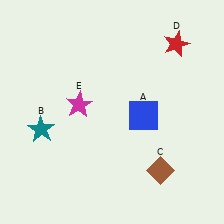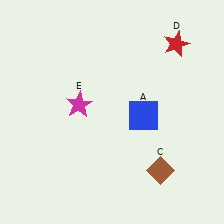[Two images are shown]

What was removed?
The teal star (B) was removed in Image 2.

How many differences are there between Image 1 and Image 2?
There is 1 difference between the two images.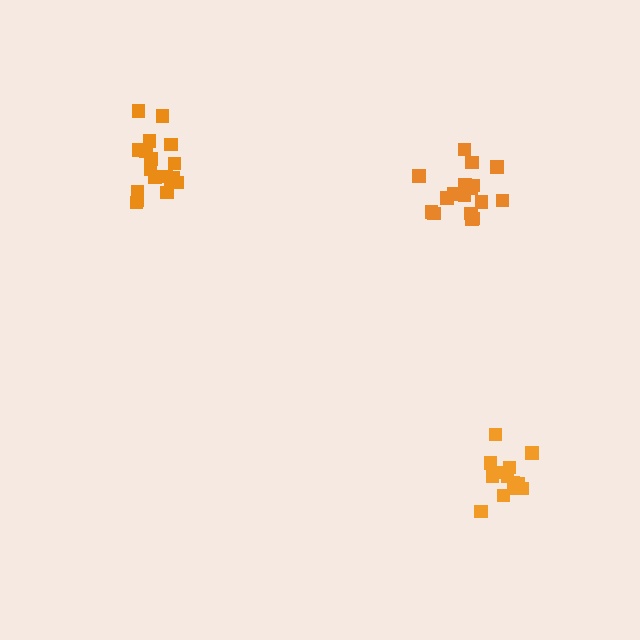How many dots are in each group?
Group 1: 17 dots, Group 2: 18 dots, Group 3: 14 dots (49 total).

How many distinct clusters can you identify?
There are 3 distinct clusters.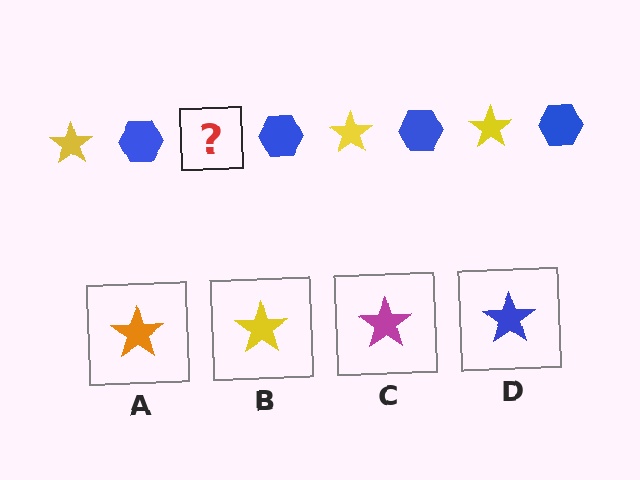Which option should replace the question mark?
Option B.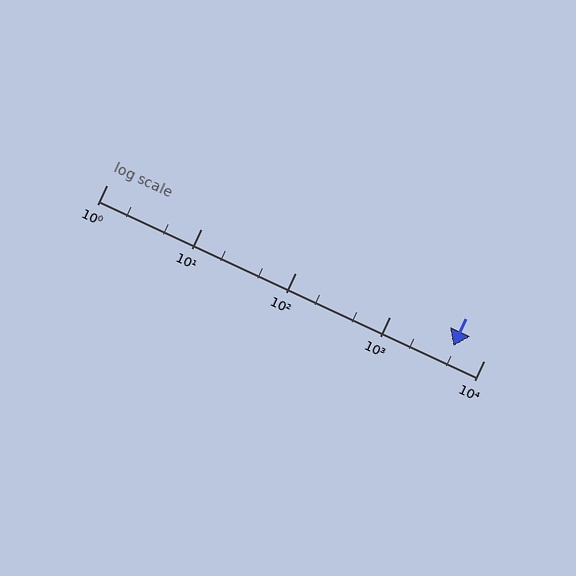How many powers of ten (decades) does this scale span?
The scale spans 4 decades, from 1 to 10000.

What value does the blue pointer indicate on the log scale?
The pointer indicates approximately 4800.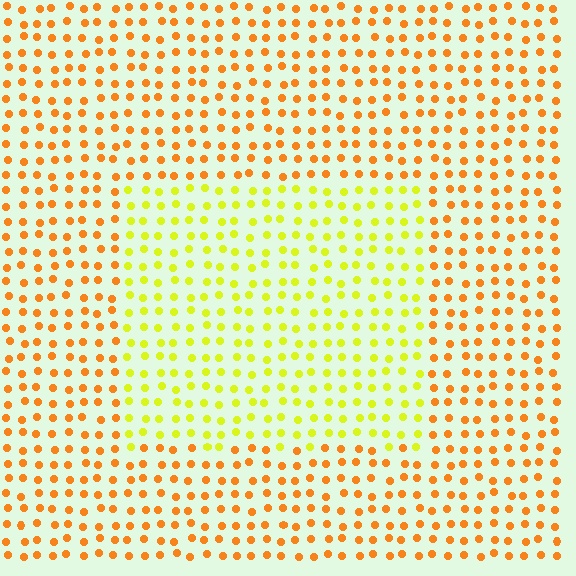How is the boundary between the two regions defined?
The boundary is defined purely by a slight shift in hue (about 40 degrees). Spacing, size, and orientation are identical on both sides.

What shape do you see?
I see a rectangle.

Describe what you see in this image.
The image is filled with small orange elements in a uniform arrangement. A rectangle-shaped region is visible where the elements are tinted to a slightly different hue, forming a subtle color boundary.